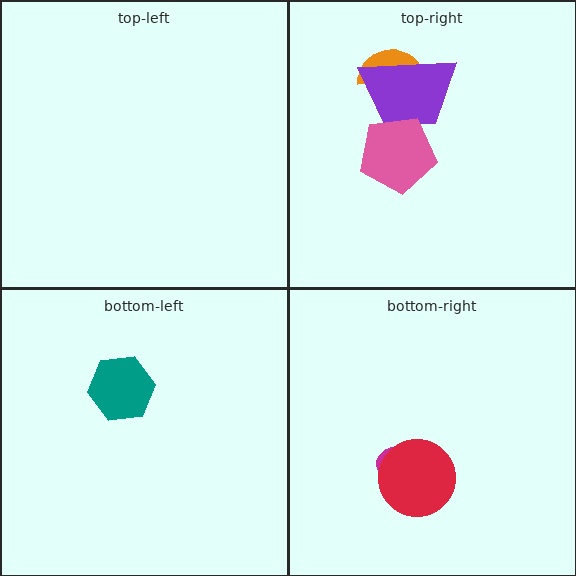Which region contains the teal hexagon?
The bottom-left region.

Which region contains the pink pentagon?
The top-right region.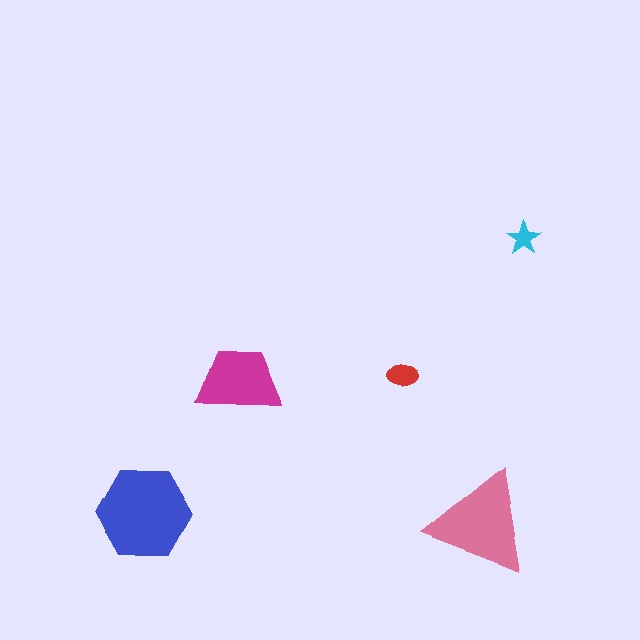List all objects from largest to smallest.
The blue hexagon, the pink triangle, the magenta trapezoid, the red ellipse, the cyan star.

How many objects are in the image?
There are 5 objects in the image.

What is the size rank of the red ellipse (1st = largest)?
4th.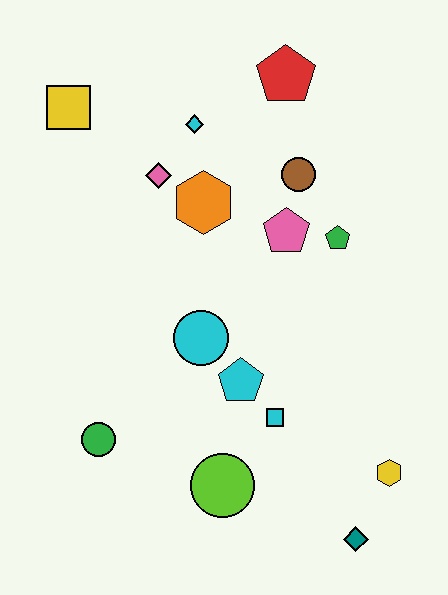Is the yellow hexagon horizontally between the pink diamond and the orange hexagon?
No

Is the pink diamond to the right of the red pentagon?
No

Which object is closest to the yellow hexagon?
The teal diamond is closest to the yellow hexagon.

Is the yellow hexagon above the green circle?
No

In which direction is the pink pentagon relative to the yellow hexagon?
The pink pentagon is above the yellow hexagon.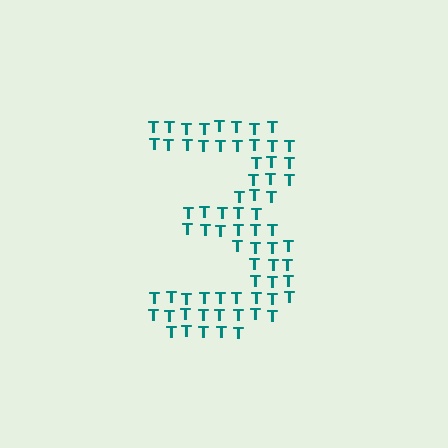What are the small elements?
The small elements are letter T's.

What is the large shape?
The large shape is the digit 3.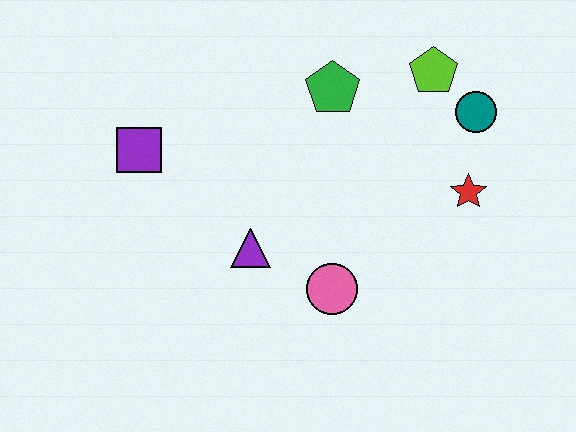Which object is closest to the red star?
The teal circle is closest to the red star.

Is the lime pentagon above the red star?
Yes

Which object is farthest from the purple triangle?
The teal circle is farthest from the purple triangle.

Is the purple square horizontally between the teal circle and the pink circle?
No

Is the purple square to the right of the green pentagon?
No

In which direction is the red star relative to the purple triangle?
The red star is to the right of the purple triangle.